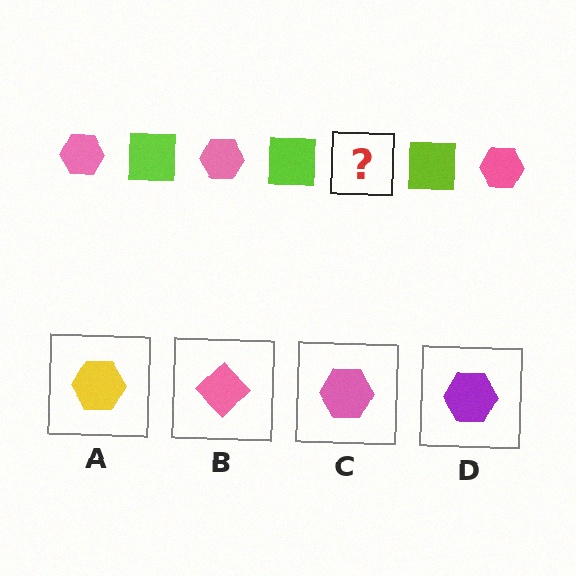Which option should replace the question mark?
Option C.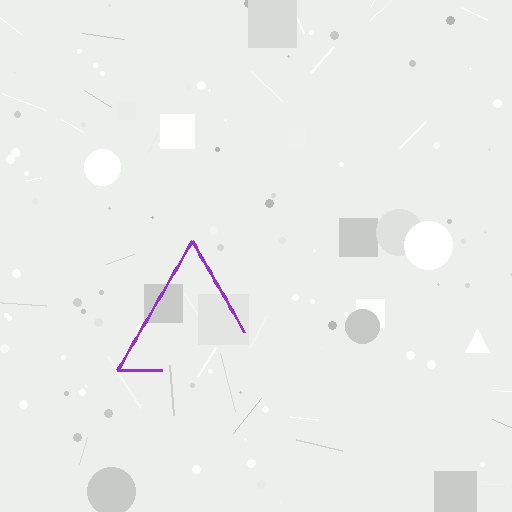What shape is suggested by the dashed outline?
The dashed outline suggests a triangle.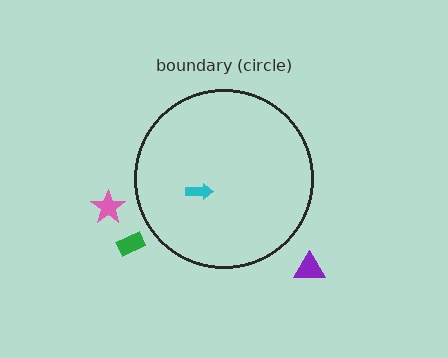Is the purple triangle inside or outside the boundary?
Outside.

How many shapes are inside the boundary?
1 inside, 3 outside.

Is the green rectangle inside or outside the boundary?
Outside.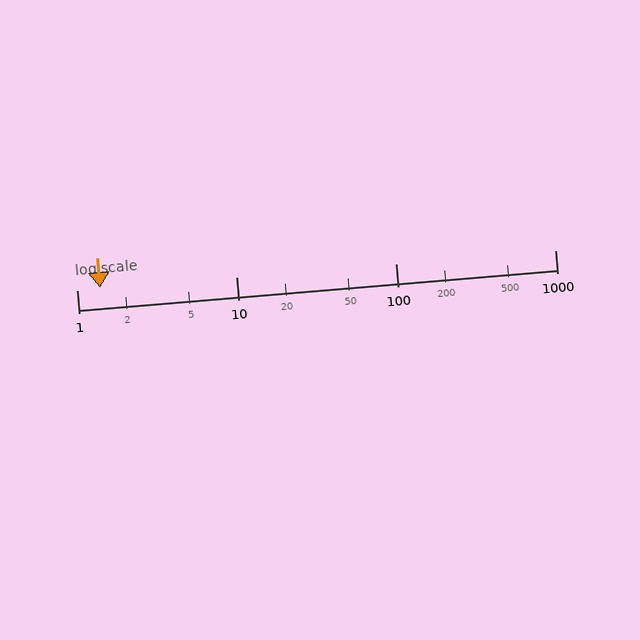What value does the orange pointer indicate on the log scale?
The pointer indicates approximately 1.4.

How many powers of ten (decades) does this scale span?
The scale spans 3 decades, from 1 to 1000.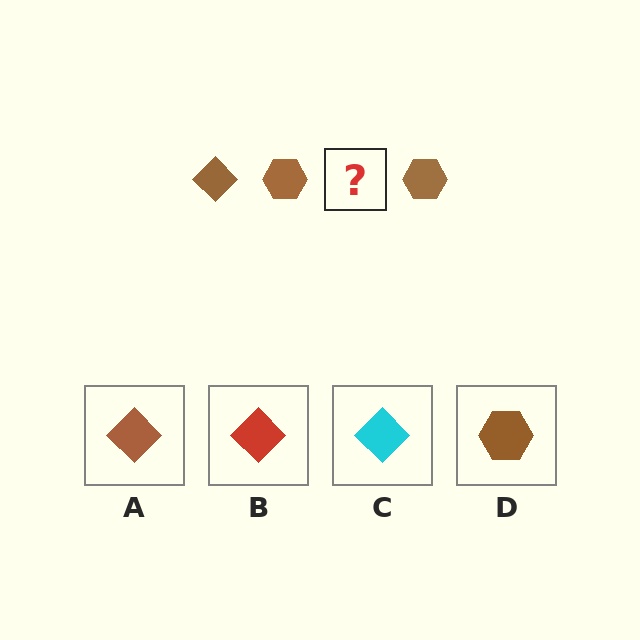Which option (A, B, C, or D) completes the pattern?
A.